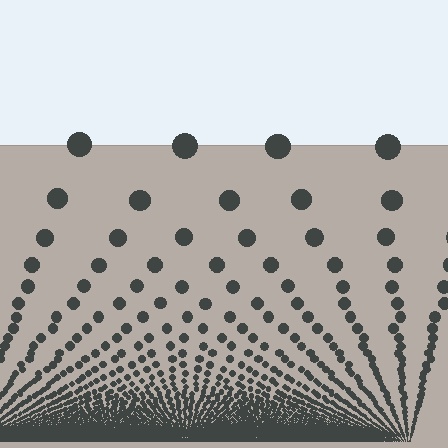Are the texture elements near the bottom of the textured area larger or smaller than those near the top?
Smaller. The gradient is inverted — elements near the bottom are smaller and denser.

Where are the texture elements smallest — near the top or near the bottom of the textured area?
Near the bottom.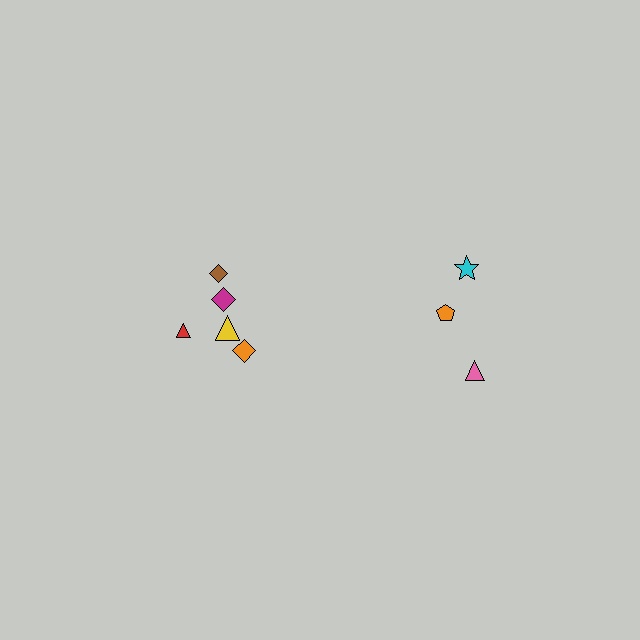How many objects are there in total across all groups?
There are 8 objects.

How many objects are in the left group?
There are 5 objects.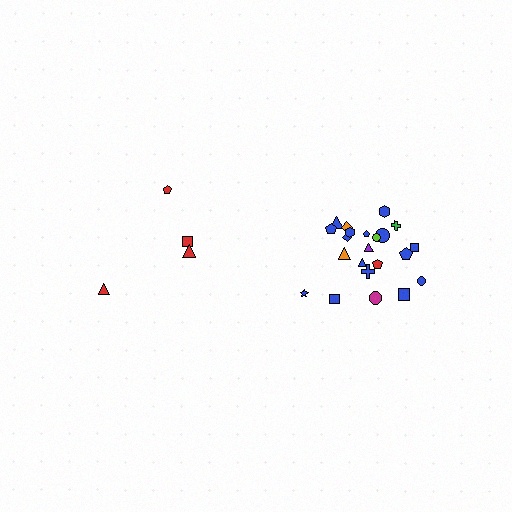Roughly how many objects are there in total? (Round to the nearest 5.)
Roughly 25 objects in total.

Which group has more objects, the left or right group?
The right group.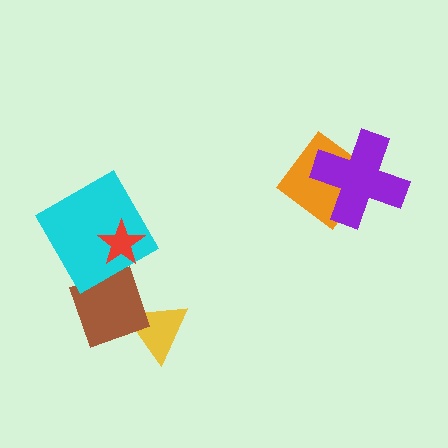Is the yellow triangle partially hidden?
Yes, it is partially covered by another shape.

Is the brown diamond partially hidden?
Yes, it is partially covered by another shape.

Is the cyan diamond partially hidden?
Yes, it is partially covered by another shape.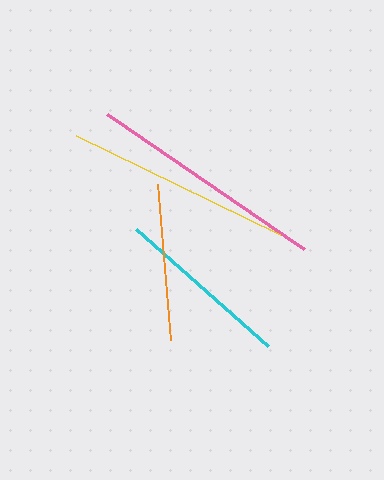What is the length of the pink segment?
The pink segment is approximately 239 pixels long.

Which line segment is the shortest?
The orange line is the shortest at approximately 156 pixels.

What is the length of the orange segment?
The orange segment is approximately 156 pixels long.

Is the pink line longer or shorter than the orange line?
The pink line is longer than the orange line.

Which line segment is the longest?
The pink line is the longest at approximately 239 pixels.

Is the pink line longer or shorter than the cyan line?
The pink line is longer than the cyan line.